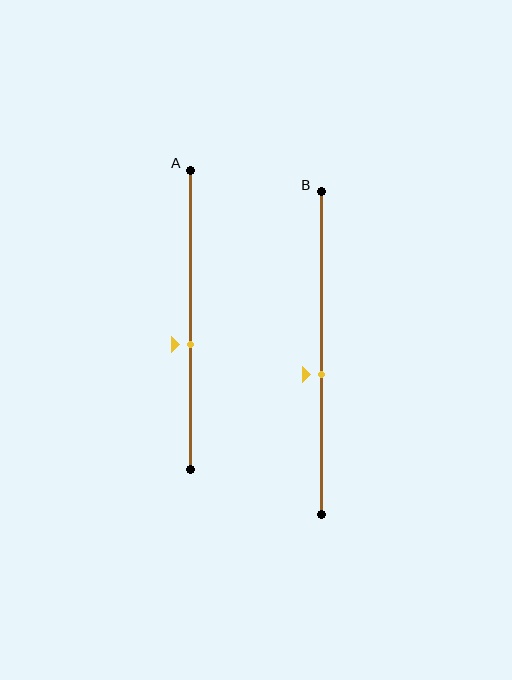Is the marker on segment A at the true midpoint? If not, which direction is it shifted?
No, the marker on segment A is shifted downward by about 8% of the segment length.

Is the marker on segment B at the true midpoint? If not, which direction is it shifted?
No, the marker on segment B is shifted downward by about 7% of the segment length.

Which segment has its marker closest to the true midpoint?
Segment B has its marker closest to the true midpoint.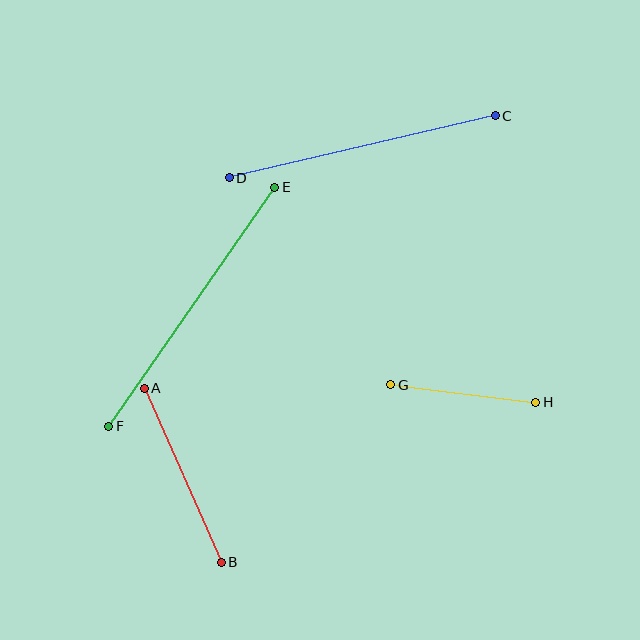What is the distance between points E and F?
The distance is approximately 291 pixels.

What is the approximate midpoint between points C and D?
The midpoint is at approximately (362, 147) pixels.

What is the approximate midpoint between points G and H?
The midpoint is at approximately (463, 394) pixels.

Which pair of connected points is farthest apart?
Points E and F are farthest apart.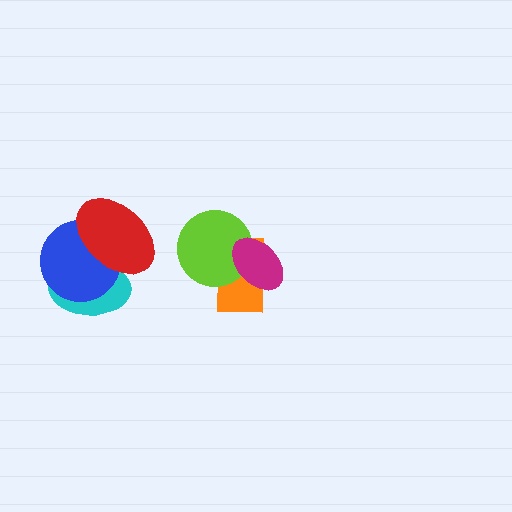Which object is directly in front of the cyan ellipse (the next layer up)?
The blue circle is directly in front of the cyan ellipse.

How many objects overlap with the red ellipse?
2 objects overlap with the red ellipse.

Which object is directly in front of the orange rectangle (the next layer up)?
The lime circle is directly in front of the orange rectangle.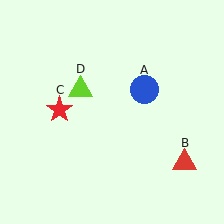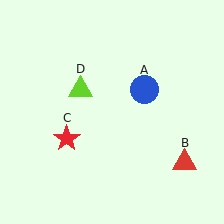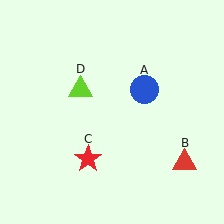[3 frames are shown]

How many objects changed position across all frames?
1 object changed position: red star (object C).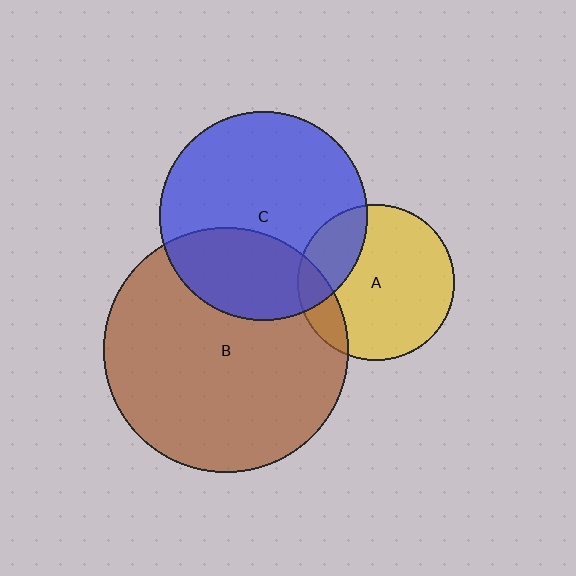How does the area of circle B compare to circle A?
Approximately 2.5 times.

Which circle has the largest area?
Circle B (brown).